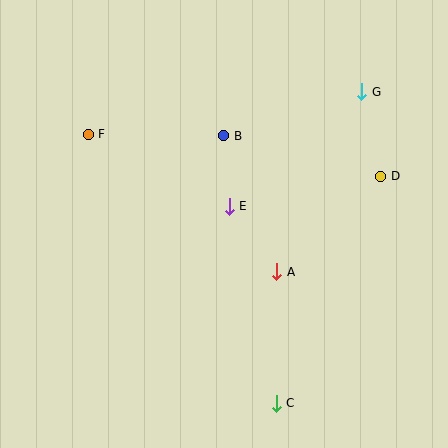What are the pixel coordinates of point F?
Point F is at (88, 134).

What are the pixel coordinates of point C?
Point C is at (276, 403).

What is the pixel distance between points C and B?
The distance between C and B is 273 pixels.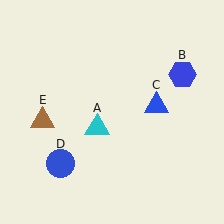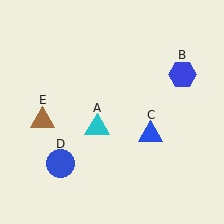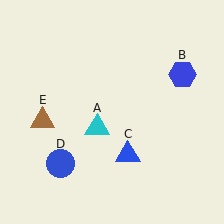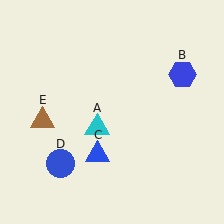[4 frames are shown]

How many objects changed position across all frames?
1 object changed position: blue triangle (object C).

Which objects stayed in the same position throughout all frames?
Cyan triangle (object A) and blue hexagon (object B) and blue circle (object D) and brown triangle (object E) remained stationary.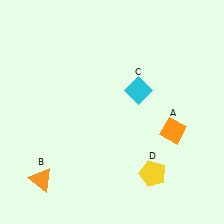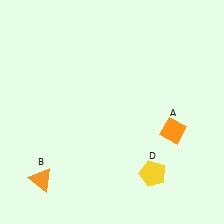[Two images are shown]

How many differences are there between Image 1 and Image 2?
There is 1 difference between the two images.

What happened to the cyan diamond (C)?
The cyan diamond (C) was removed in Image 2. It was in the top-right area of Image 1.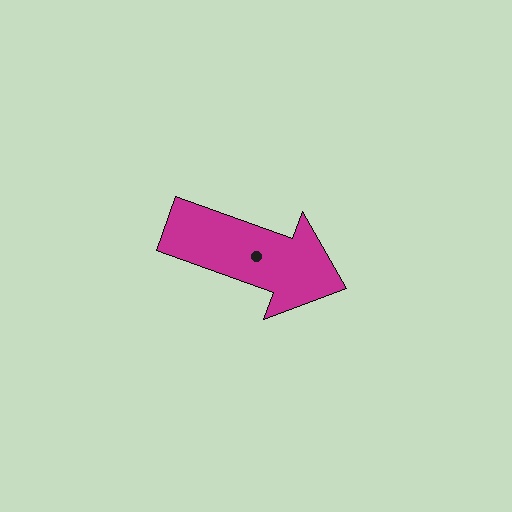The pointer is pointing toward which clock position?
Roughly 4 o'clock.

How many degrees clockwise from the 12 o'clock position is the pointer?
Approximately 110 degrees.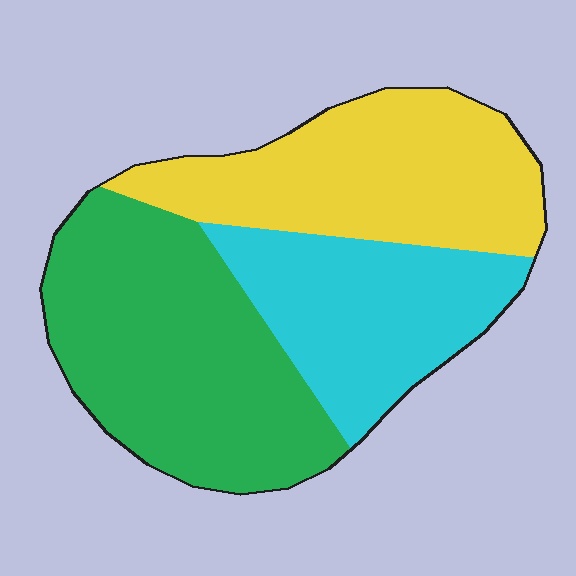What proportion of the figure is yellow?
Yellow covers around 35% of the figure.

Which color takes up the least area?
Cyan, at roughly 25%.